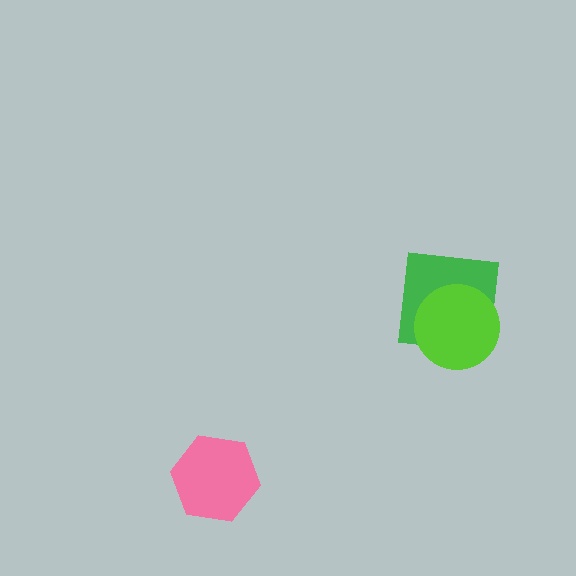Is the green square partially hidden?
Yes, it is partially covered by another shape.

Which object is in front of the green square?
The lime circle is in front of the green square.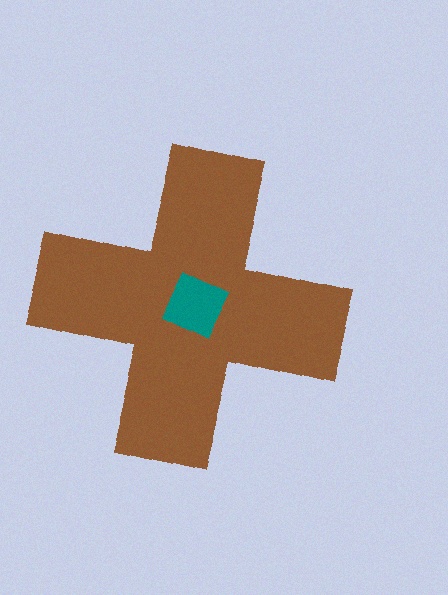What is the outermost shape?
The brown cross.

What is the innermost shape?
The teal square.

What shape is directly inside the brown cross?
The teal square.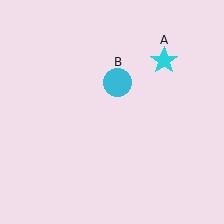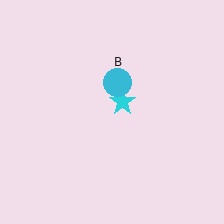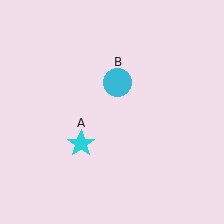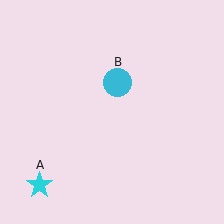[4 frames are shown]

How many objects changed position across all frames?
1 object changed position: cyan star (object A).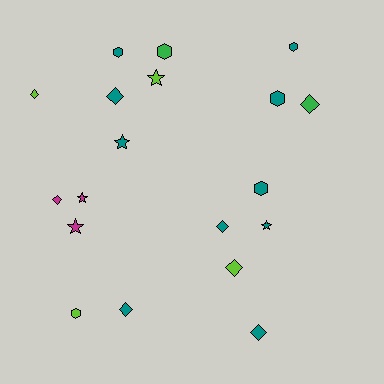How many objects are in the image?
There are 19 objects.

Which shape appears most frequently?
Diamond, with 8 objects.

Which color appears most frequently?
Teal, with 10 objects.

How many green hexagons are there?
There is 1 green hexagon.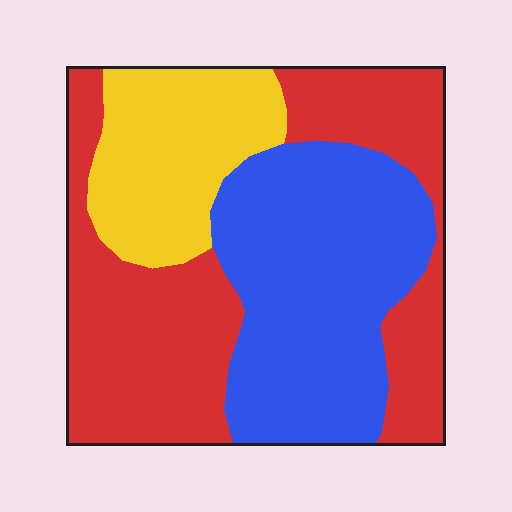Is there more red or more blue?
Red.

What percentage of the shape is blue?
Blue covers 37% of the shape.